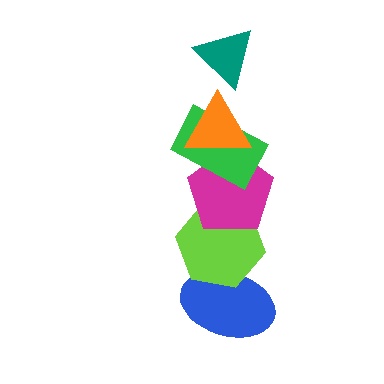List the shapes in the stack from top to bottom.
From top to bottom: the teal triangle, the orange triangle, the green rectangle, the magenta pentagon, the lime hexagon, the blue ellipse.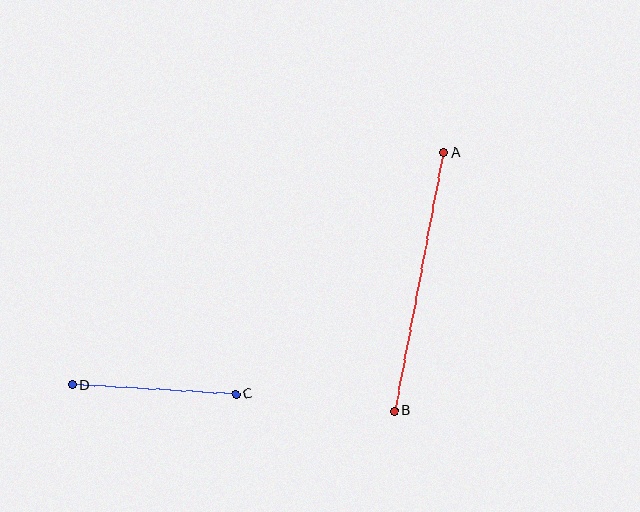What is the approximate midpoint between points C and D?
The midpoint is at approximately (154, 389) pixels.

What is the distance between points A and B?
The distance is approximately 263 pixels.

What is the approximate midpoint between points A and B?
The midpoint is at approximately (419, 282) pixels.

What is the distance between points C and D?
The distance is approximately 164 pixels.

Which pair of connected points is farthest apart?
Points A and B are farthest apart.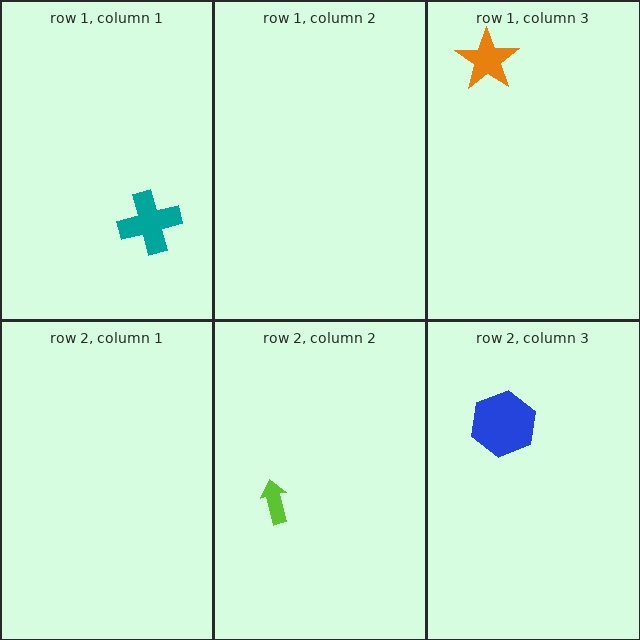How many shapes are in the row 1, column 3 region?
1.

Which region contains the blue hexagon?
The row 2, column 3 region.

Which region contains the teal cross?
The row 1, column 1 region.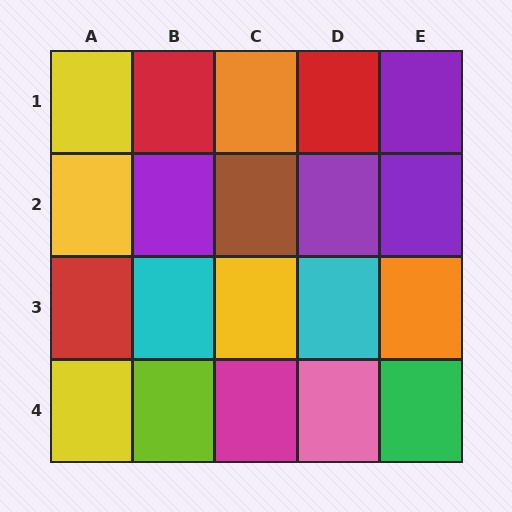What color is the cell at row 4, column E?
Green.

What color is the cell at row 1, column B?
Red.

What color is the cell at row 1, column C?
Orange.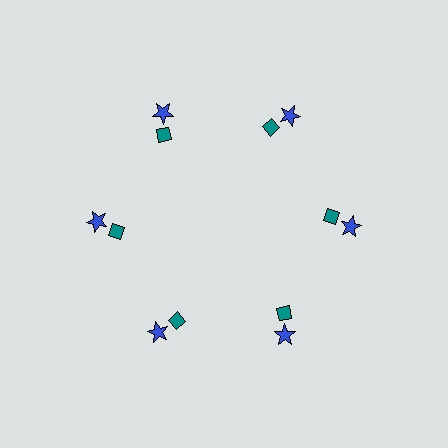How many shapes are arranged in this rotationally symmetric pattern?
There are 12 shapes, arranged in 6 groups of 2.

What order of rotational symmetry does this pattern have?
This pattern has 6-fold rotational symmetry.